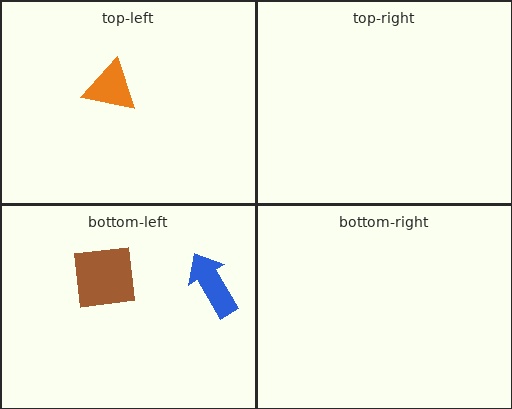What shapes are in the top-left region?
The orange triangle.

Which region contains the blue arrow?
The bottom-left region.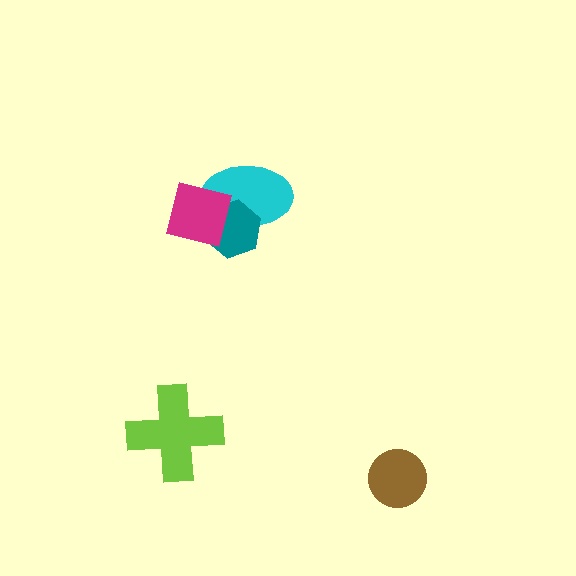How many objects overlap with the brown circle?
0 objects overlap with the brown circle.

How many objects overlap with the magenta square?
2 objects overlap with the magenta square.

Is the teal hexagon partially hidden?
Yes, it is partially covered by another shape.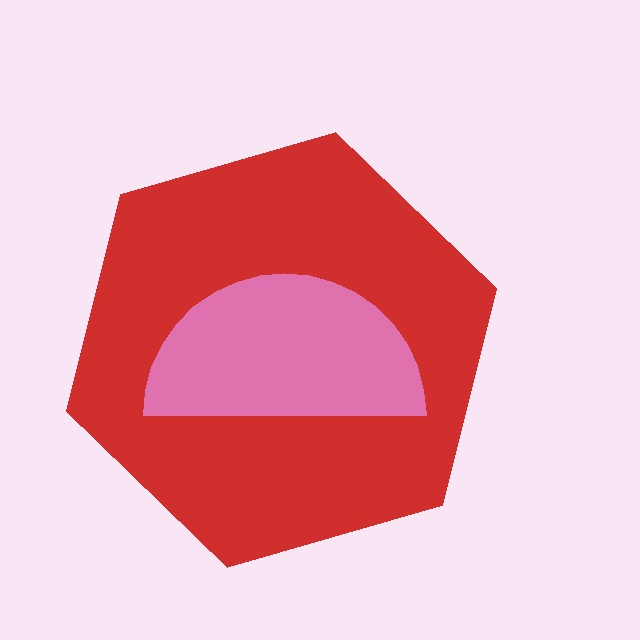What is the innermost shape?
The pink semicircle.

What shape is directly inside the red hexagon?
The pink semicircle.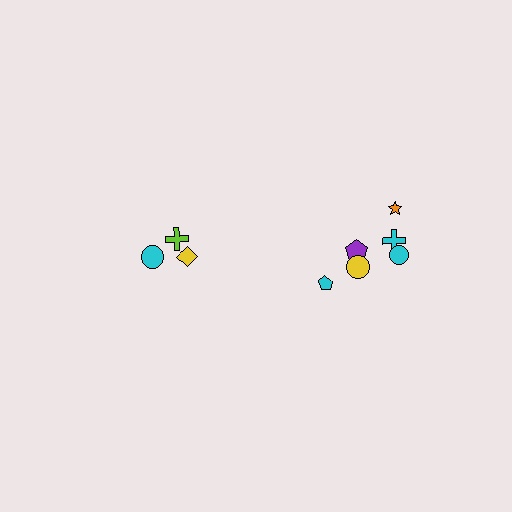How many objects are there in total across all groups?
There are 9 objects.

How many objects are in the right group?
There are 6 objects.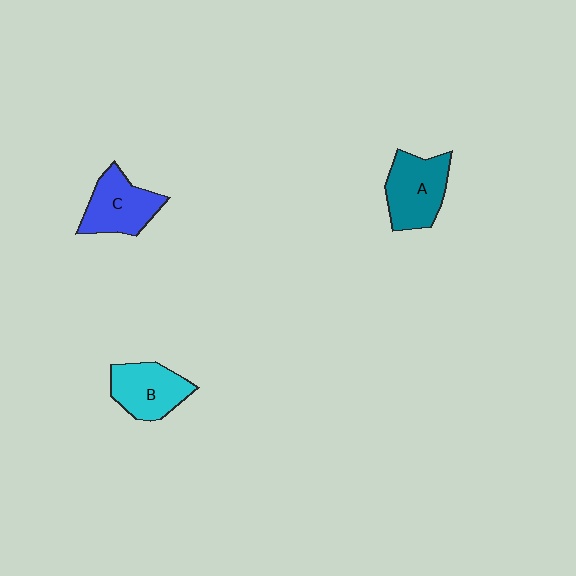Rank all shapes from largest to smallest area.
From largest to smallest: A (teal), C (blue), B (cyan).